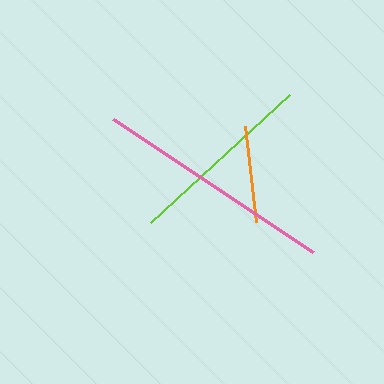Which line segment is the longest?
The pink line is the longest at approximately 241 pixels.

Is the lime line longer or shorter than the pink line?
The pink line is longer than the lime line.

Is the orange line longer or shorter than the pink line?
The pink line is longer than the orange line.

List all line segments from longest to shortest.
From longest to shortest: pink, lime, orange.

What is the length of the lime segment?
The lime segment is approximately 189 pixels long.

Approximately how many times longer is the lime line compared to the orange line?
The lime line is approximately 1.9 times the length of the orange line.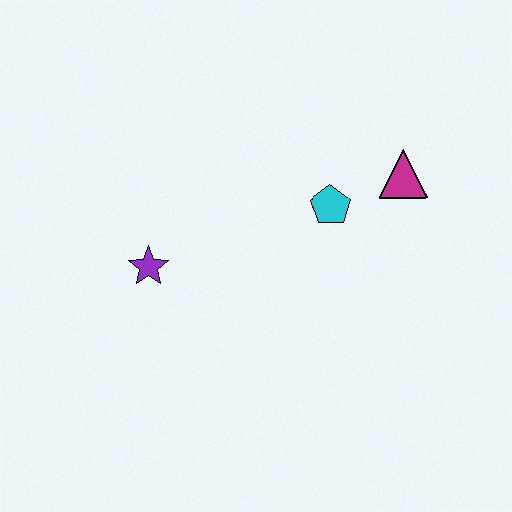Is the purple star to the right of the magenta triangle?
No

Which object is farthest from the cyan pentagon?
The purple star is farthest from the cyan pentagon.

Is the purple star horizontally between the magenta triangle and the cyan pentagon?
No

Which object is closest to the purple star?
The cyan pentagon is closest to the purple star.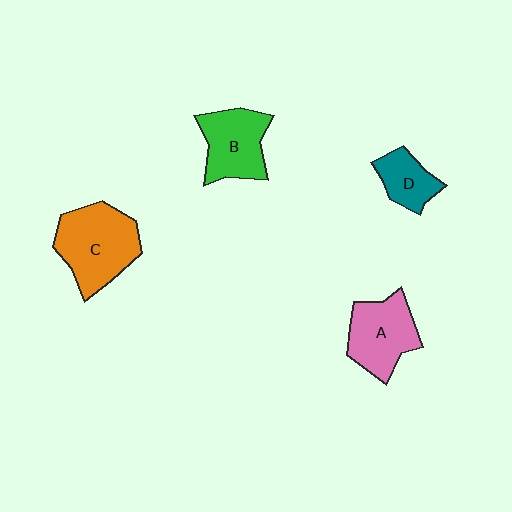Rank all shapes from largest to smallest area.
From largest to smallest: C (orange), A (pink), B (green), D (teal).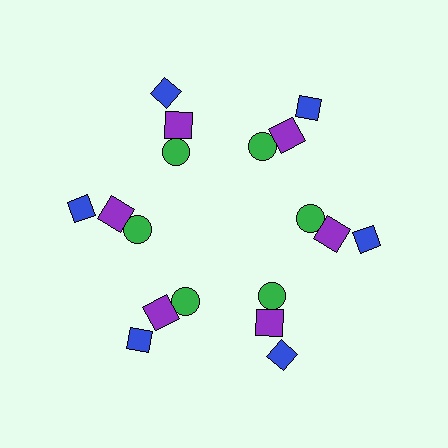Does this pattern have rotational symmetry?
Yes, this pattern has 6-fold rotational symmetry. It looks the same after rotating 60 degrees around the center.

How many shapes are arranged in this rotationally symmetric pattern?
There are 18 shapes, arranged in 6 groups of 3.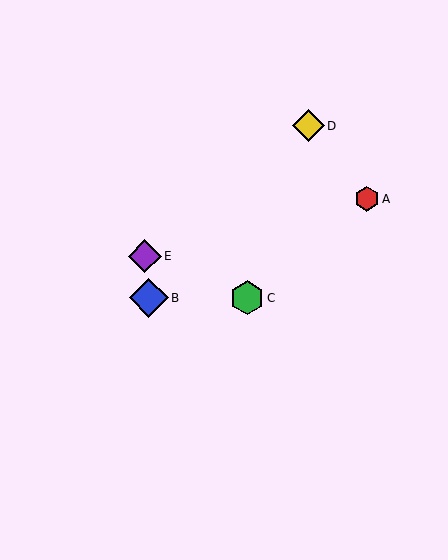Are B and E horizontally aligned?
No, B is at y≈298 and E is at y≈256.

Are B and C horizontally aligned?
Yes, both are at y≈298.